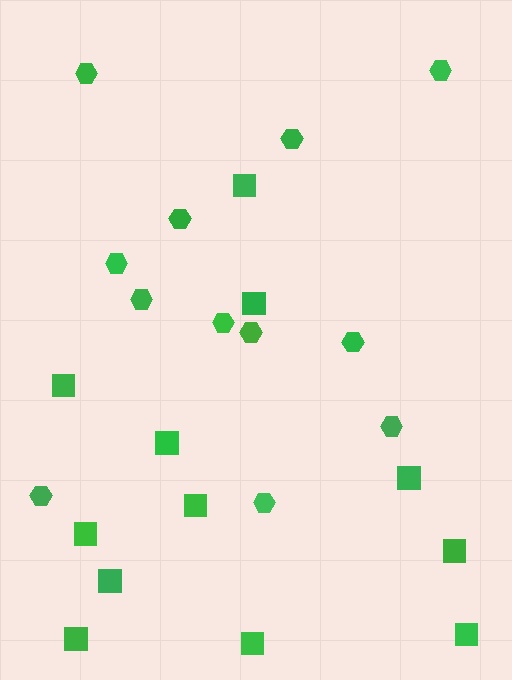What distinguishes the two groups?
There are 2 groups: one group of hexagons (12) and one group of squares (12).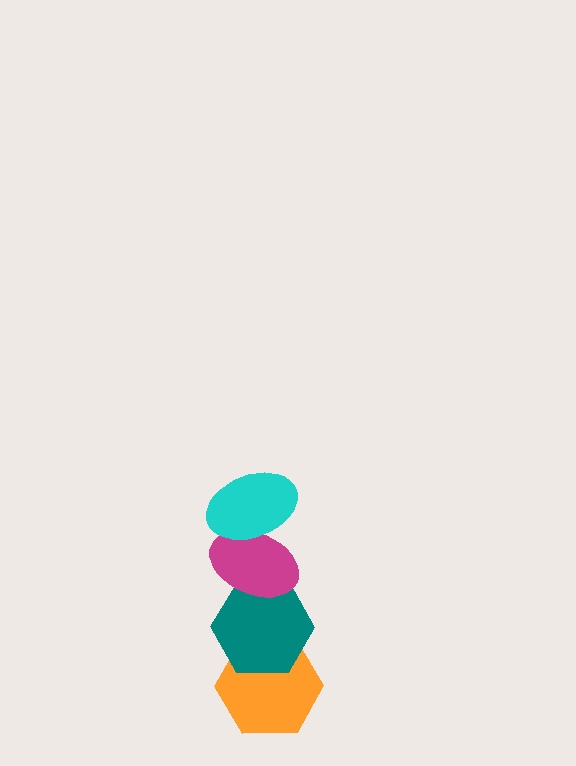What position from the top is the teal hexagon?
The teal hexagon is 3rd from the top.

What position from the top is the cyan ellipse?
The cyan ellipse is 1st from the top.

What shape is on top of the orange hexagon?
The teal hexagon is on top of the orange hexagon.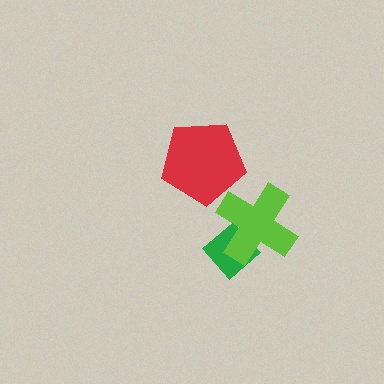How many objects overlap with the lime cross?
1 object overlaps with the lime cross.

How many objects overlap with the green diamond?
1 object overlaps with the green diamond.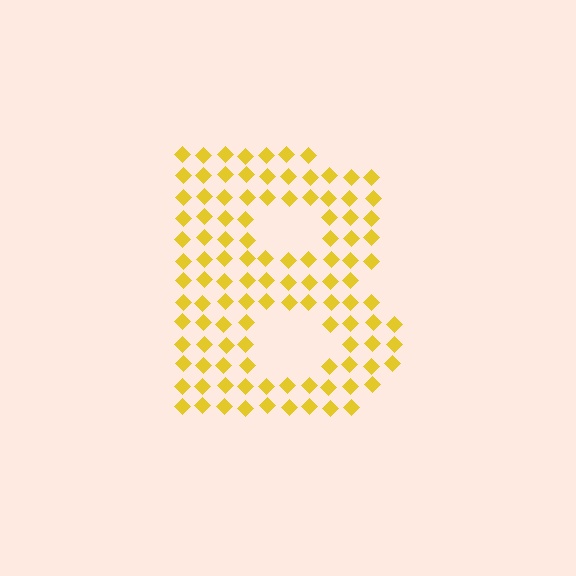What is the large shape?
The large shape is the letter B.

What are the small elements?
The small elements are diamonds.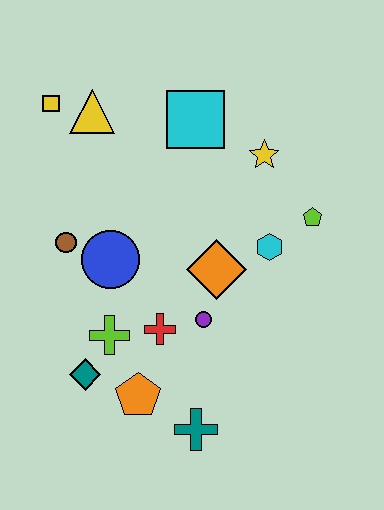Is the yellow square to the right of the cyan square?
No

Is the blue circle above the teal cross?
Yes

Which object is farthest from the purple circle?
The yellow square is farthest from the purple circle.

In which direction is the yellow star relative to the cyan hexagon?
The yellow star is above the cyan hexagon.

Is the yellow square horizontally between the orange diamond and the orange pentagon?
No